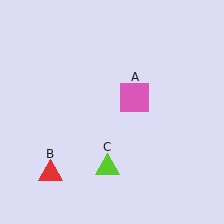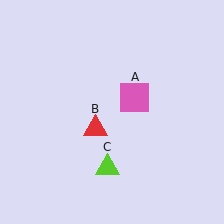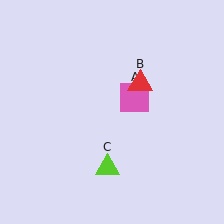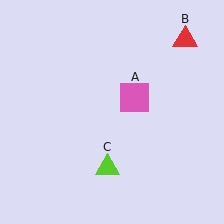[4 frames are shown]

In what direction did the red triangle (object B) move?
The red triangle (object B) moved up and to the right.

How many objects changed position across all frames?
1 object changed position: red triangle (object B).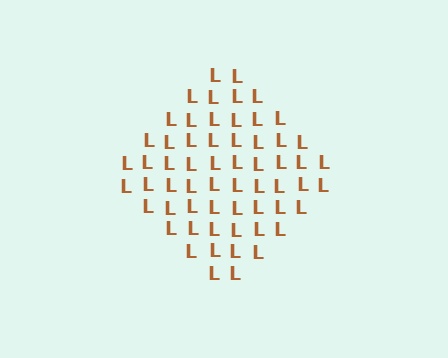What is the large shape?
The large shape is a diamond.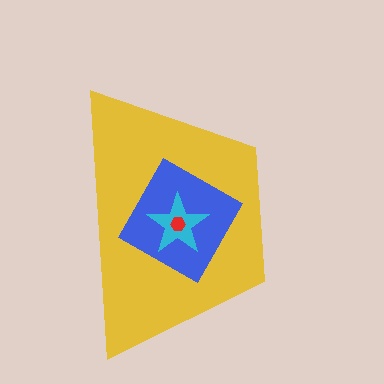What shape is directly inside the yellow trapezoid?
The blue diamond.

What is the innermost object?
The red hexagon.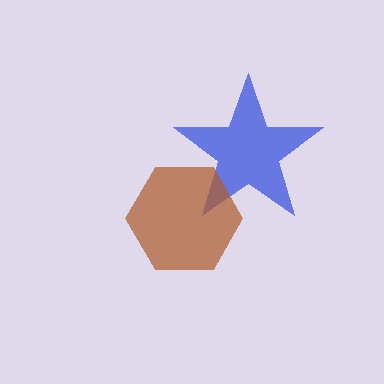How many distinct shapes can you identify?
There are 2 distinct shapes: a blue star, a brown hexagon.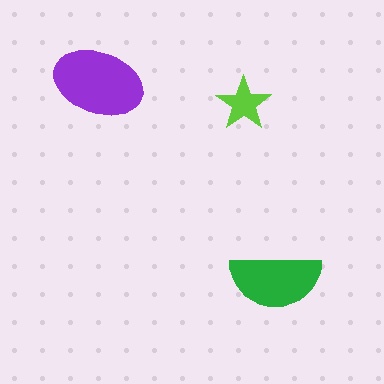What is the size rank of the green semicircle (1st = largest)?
2nd.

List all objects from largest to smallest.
The purple ellipse, the green semicircle, the lime star.